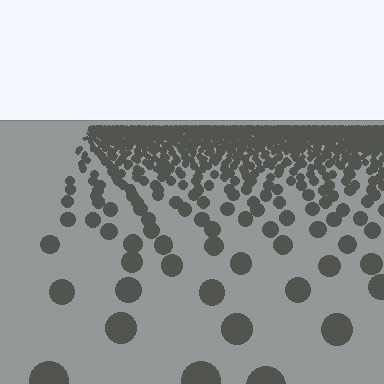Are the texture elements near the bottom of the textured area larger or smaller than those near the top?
Larger. Near the bottom, elements are closer to the viewer and appear at a bigger on-screen size.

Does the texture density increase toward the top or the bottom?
Density increases toward the top.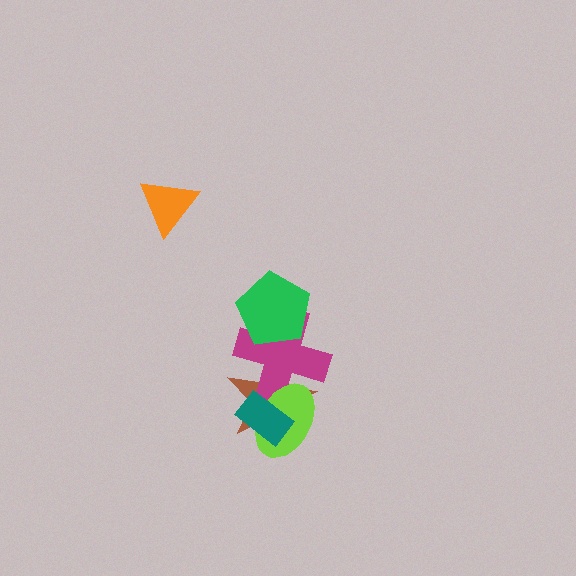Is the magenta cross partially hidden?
Yes, it is partially covered by another shape.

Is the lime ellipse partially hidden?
Yes, it is partially covered by another shape.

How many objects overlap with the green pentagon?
1 object overlaps with the green pentagon.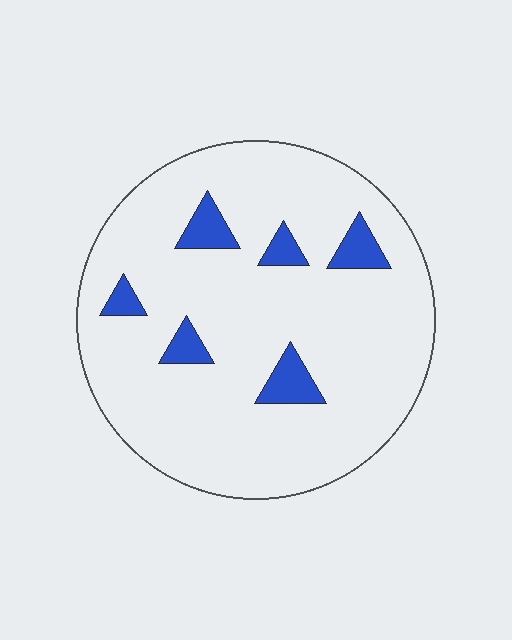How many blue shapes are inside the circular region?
6.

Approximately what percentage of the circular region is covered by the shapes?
Approximately 10%.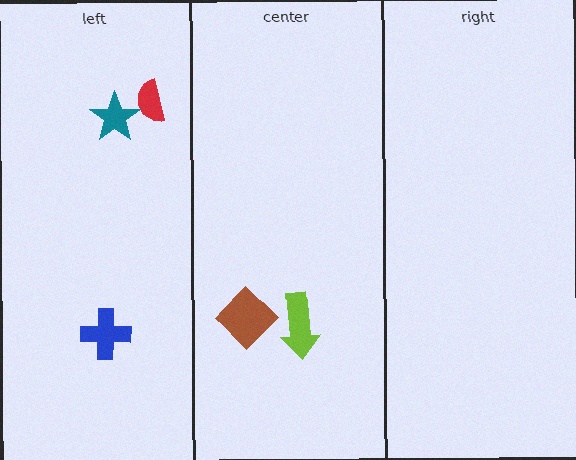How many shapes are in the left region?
3.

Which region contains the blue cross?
The left region.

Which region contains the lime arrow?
The center region.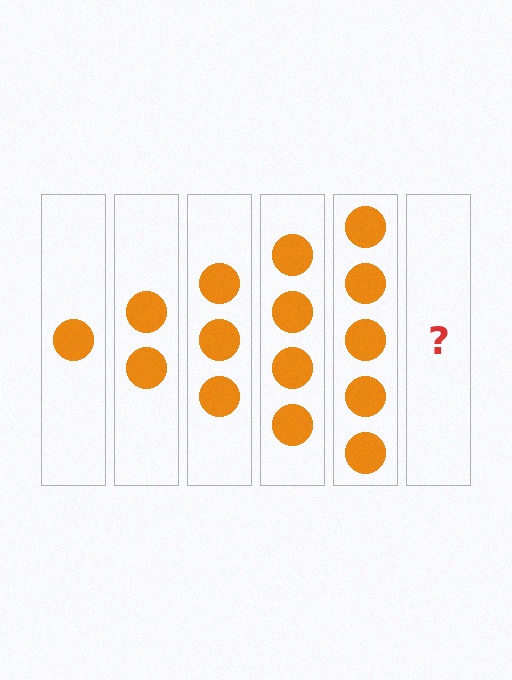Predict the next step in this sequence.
The next step is 6 circles.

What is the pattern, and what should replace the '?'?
The pattern is that each step adds one more circle. The '?' should be 6 circles.